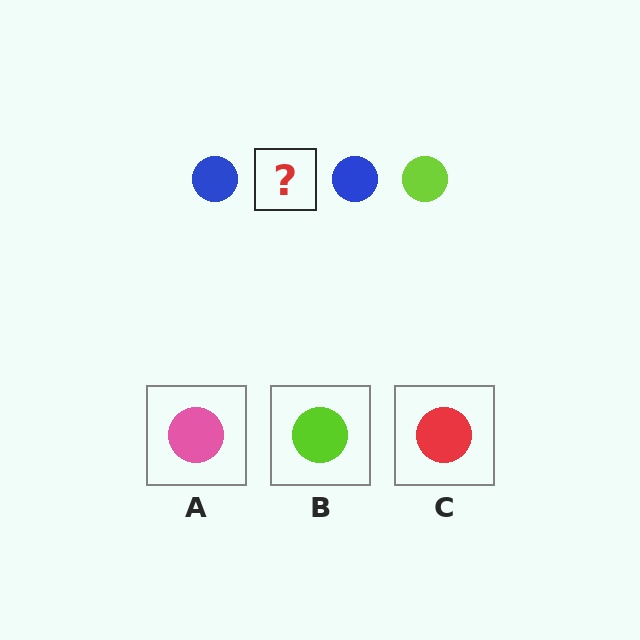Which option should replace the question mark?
Option B.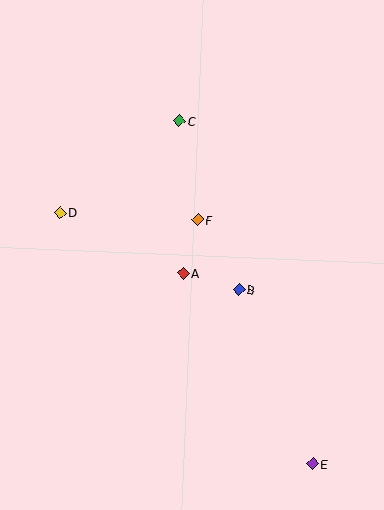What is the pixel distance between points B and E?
The distance between B and E is 189 pixels.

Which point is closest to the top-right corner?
Point C is closest to the top-right corner.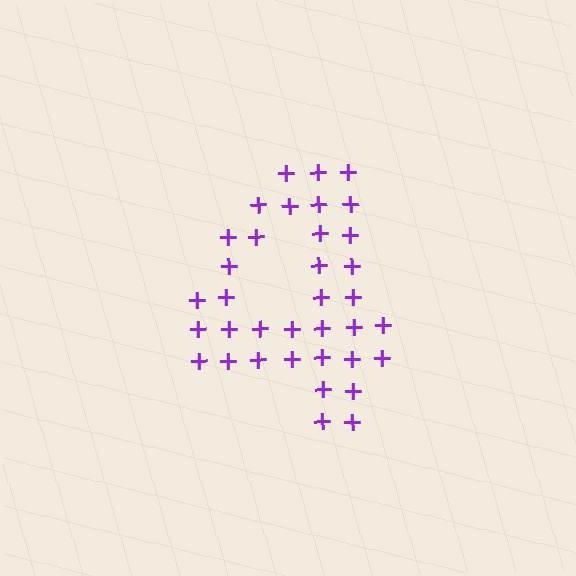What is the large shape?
The large shape is the digit 4.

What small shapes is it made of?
It is made of small plus signs.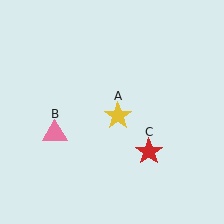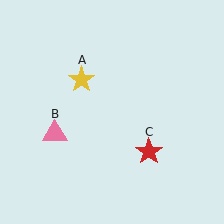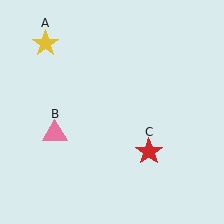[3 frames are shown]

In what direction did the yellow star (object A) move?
The yellow star (object A) moved up and to the left.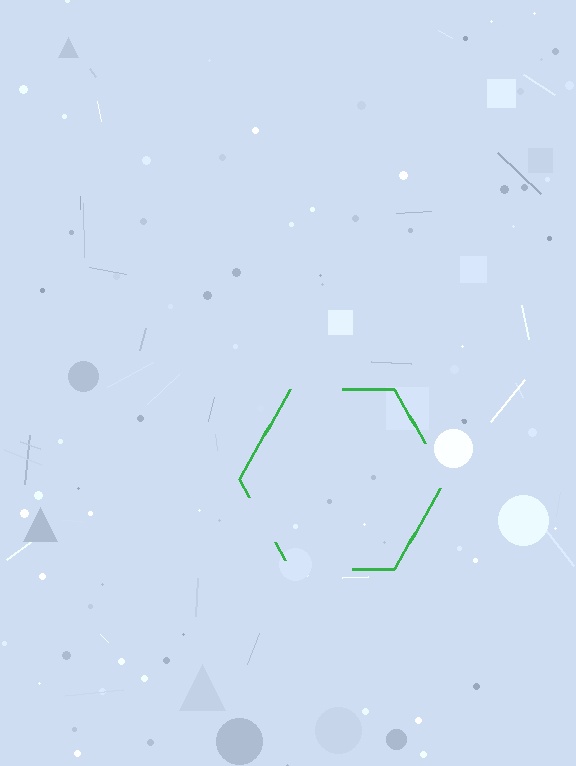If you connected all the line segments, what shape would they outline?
They would outline a hexagon.